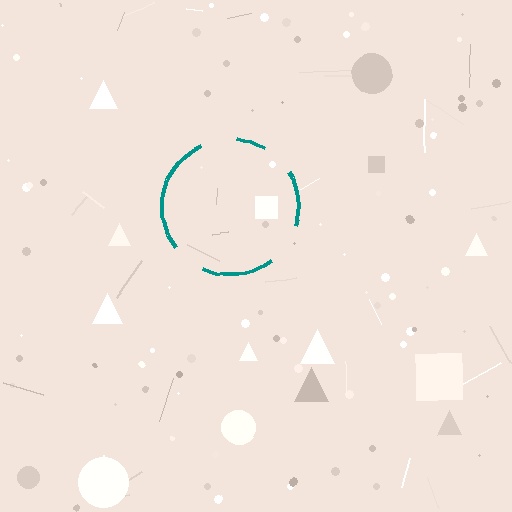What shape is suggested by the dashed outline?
The dashed outline suggests a circle.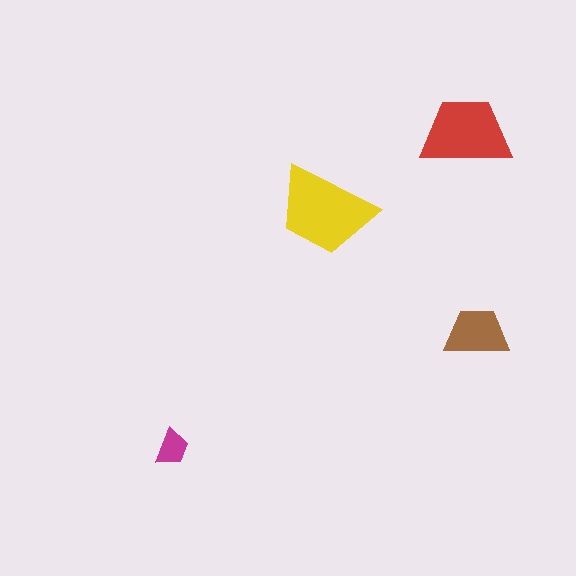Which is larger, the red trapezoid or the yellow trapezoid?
The yellow one.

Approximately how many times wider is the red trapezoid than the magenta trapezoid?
About 2.5 times wider.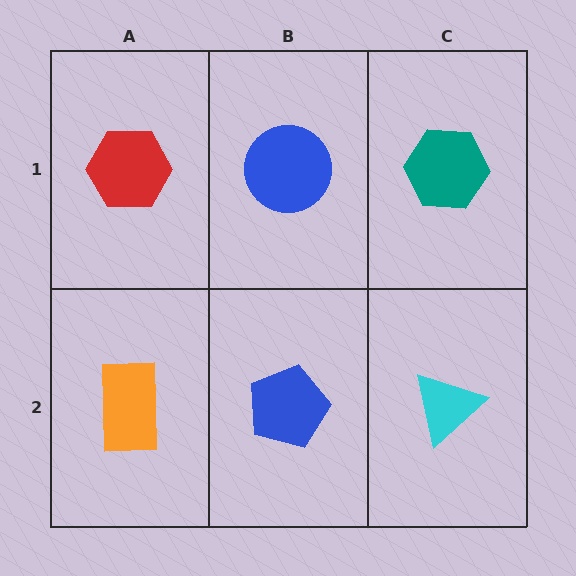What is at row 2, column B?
A blue pentagon.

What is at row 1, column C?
A teal hexagon.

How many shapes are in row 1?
3 shapes.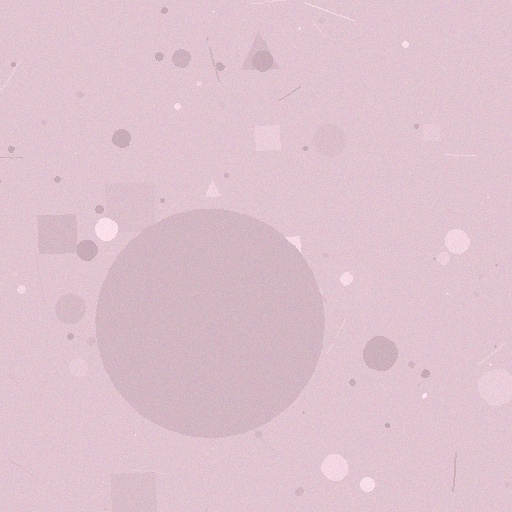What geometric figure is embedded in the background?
A circle is embedded in the background.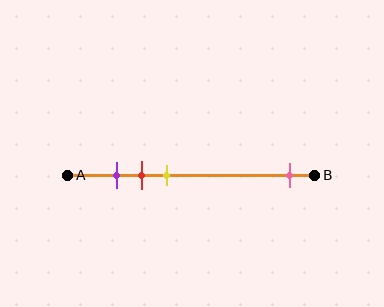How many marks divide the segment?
There are 4 marks dividing the segment.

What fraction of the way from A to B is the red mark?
The red mark is approximately 30% (0.3) of the way from A to B.